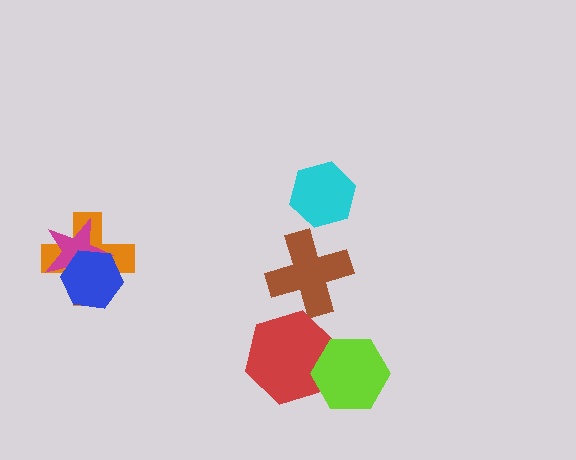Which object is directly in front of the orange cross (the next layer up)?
The magenta star is directly in front of the orange cross.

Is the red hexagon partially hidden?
Yes, it is partially covered by another shape.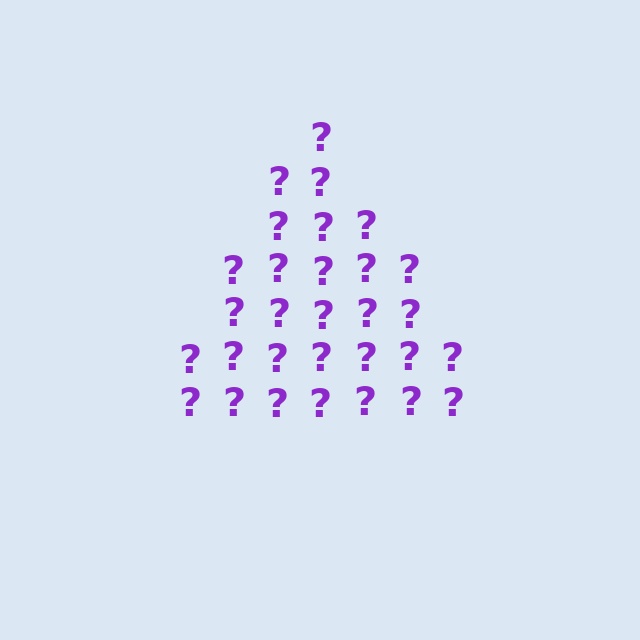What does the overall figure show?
The overall figure shows a triangle.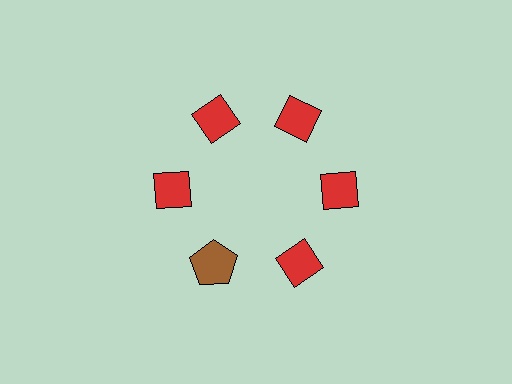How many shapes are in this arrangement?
There are 6 shapes arranged in a ring pattern.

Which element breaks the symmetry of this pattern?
The brown pentagon at roughly the 7 o'clock position breaks the symmetry. All other shapes are red diamonds.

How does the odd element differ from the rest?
It differs in both color (brown instead of red) and shape (pentagon instead of diamond).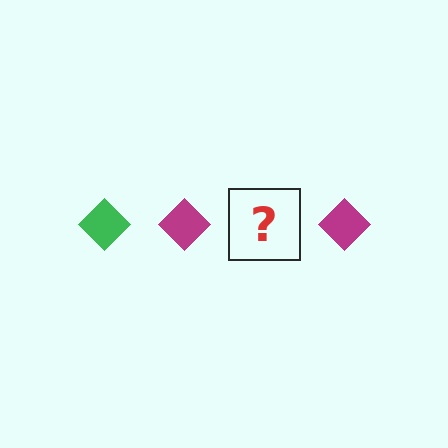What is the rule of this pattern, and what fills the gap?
The rule is that the pattern cycles through green, magenta diamonds. The gap should be filled with a green diamond.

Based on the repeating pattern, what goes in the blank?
The blank should be a green diamond.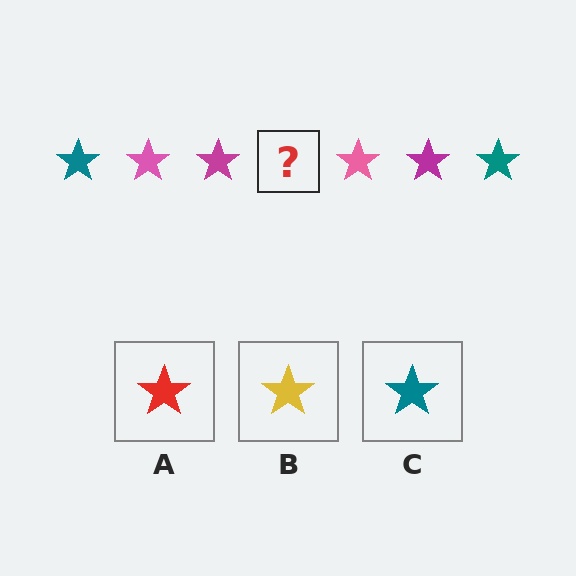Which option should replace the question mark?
Option C.